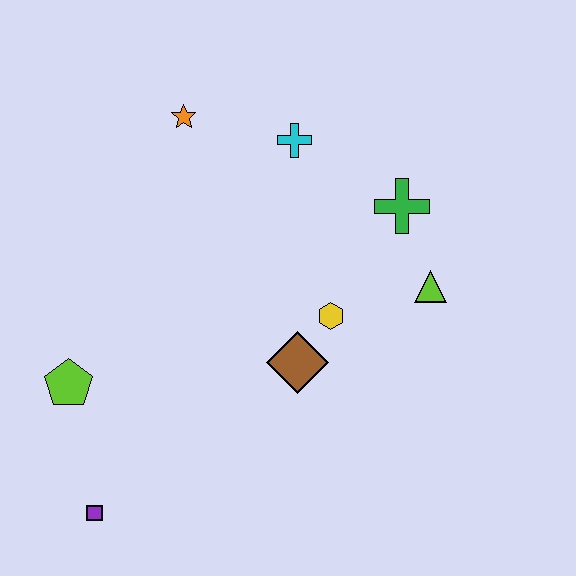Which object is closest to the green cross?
The lime triangle is closest to the green cross.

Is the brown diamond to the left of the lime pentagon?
No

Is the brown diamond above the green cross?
No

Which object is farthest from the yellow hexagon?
The purple square is farthest from the yellow hexagon.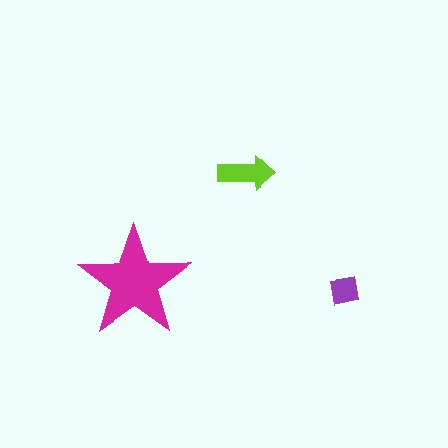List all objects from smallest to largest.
The purple square, the lime arrow, the magenta star.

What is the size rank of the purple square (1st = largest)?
3rd.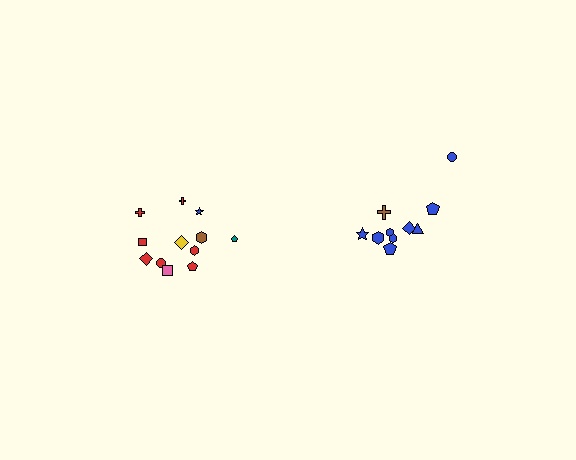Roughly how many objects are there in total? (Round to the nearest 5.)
Roughly 20 objects in total.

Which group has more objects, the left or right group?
The left group.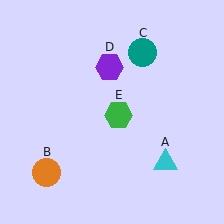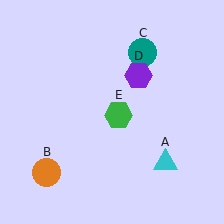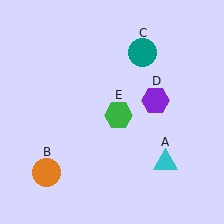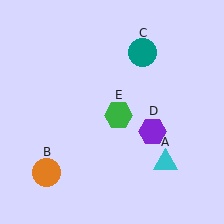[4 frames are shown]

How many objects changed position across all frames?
1 object changed position: purple hexagon (object D).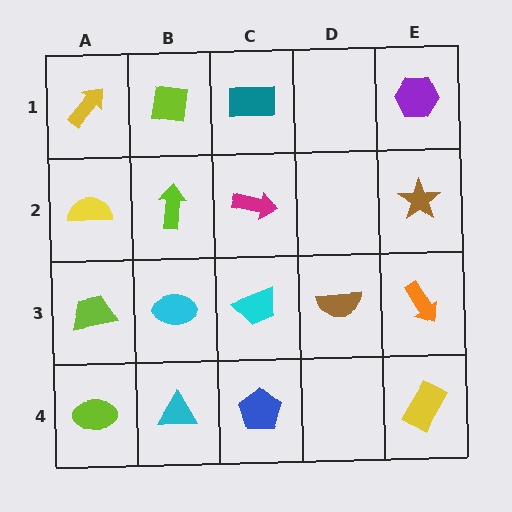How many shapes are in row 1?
4 shapes.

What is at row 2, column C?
A magenta arrow.